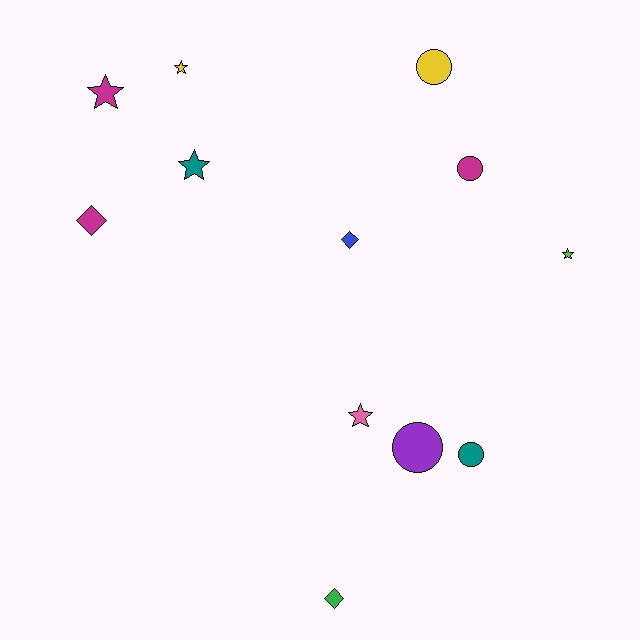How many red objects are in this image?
There are no red objects.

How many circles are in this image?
There are 4 circles.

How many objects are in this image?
There are 12 objects.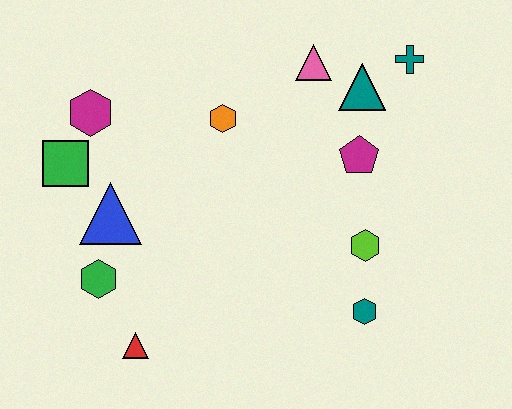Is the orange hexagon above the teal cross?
No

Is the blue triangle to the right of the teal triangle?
No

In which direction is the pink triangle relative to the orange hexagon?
The pink triangle is to the right of the orange hexagon.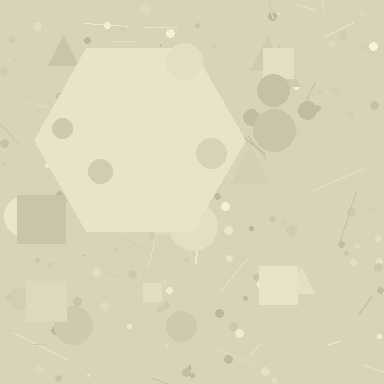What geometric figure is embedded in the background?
A hexagon is embedded in the background.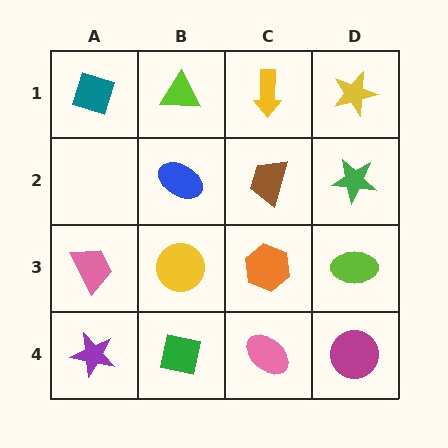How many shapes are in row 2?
3 shapes.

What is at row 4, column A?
A purple star.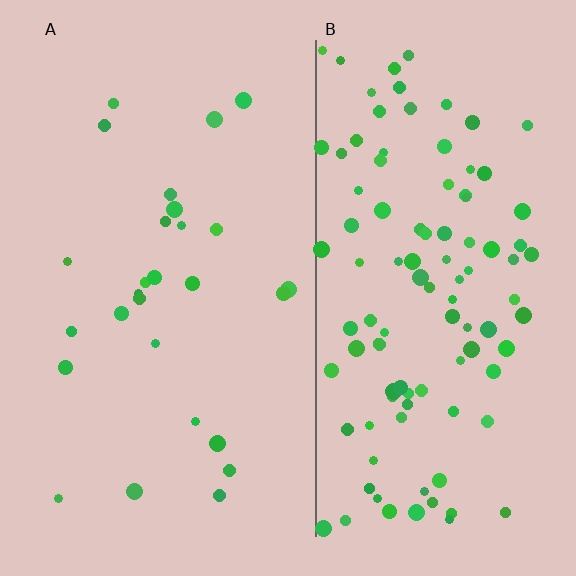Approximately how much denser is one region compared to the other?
Approximately 3.9× — region B over region A.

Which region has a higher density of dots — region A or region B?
B (the right).